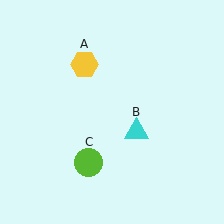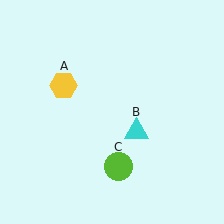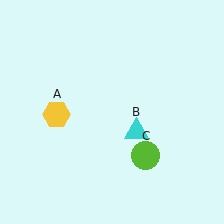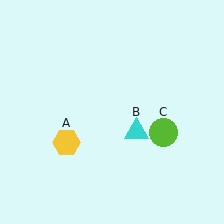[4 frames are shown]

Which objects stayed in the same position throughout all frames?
Cyan triangle (object B) remained stationary.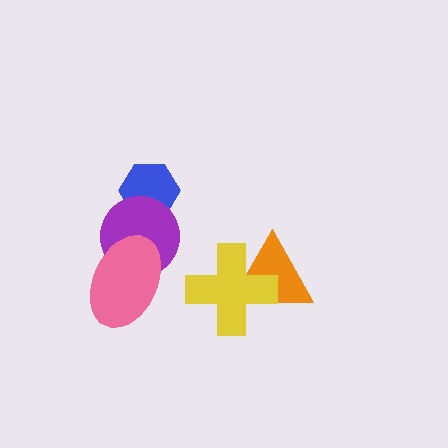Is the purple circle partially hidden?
Yes, it is partially covered by another shape.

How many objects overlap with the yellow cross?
1 object overlaps with the yellow cross.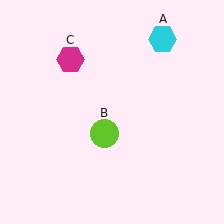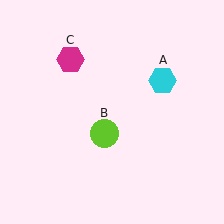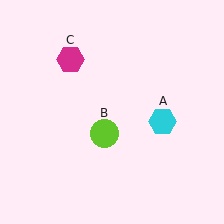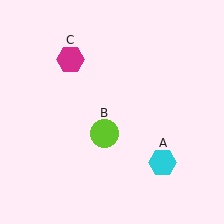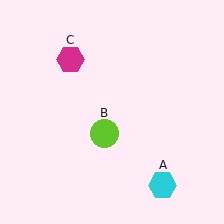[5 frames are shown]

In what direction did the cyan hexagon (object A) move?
The cyan hexagon (object A) moved down.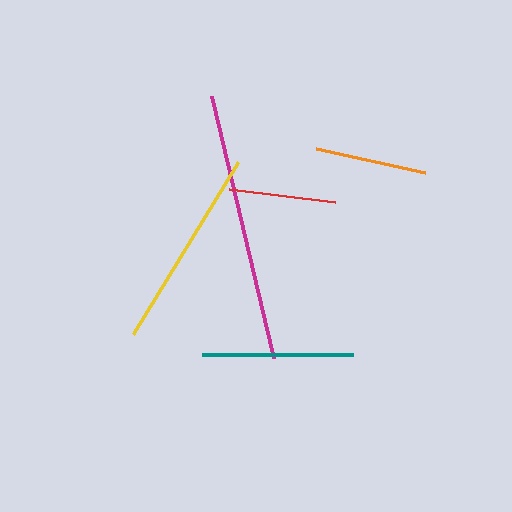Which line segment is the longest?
The magenta line is the longest at approximately 269 pixels.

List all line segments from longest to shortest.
From longest to shortest: magenta, yellow, teal, orange, red.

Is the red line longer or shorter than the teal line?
The teal line is longer than the red line.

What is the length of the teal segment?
The teal segment is approximately 151 pixels long.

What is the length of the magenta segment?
The magenta segment is approximately 269 pixels long.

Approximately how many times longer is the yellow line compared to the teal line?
The yellow line is approximately 1.3 times the length of the teal line.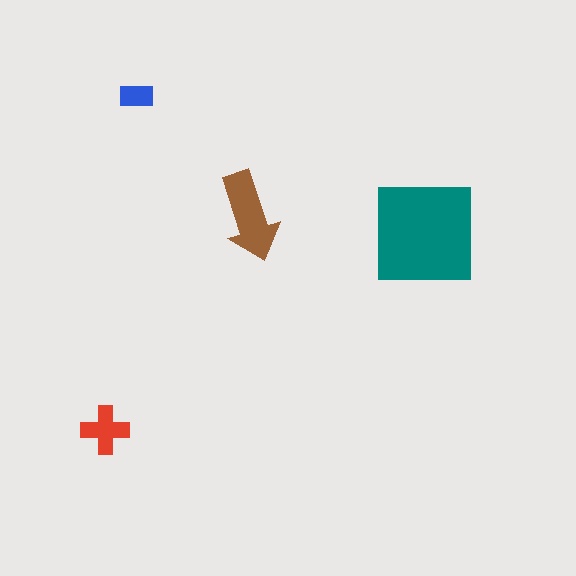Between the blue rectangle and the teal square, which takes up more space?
The teal square.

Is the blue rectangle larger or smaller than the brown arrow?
Smaller.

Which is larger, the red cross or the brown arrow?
The brown arrow.